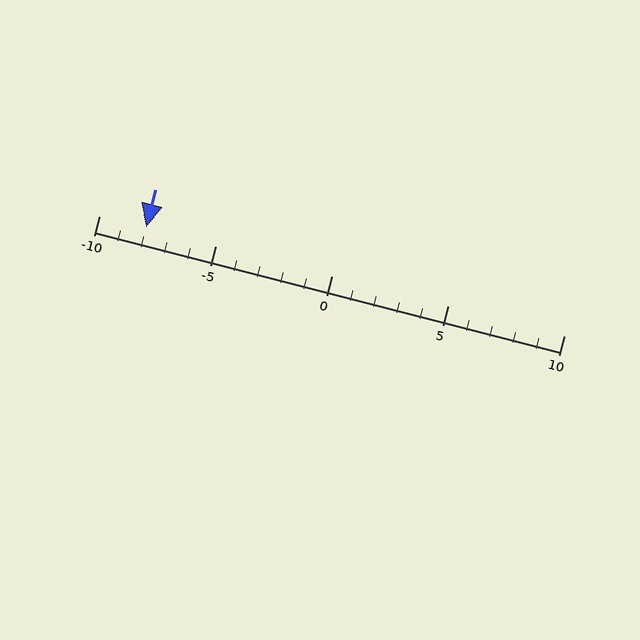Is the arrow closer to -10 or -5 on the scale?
The arrow is closer to -10.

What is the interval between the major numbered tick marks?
The major tick marks are spaced 5 units apart.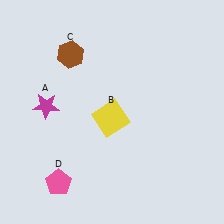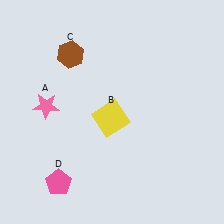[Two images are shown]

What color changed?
The star (A) changed from magenta in Image 1 to pink in Image 2.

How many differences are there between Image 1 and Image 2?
There is 1 difference between the two images.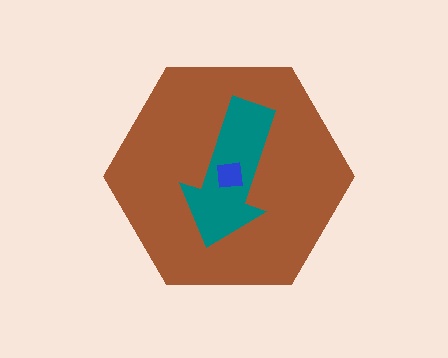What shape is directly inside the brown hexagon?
The teal arrow.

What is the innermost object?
The blue square.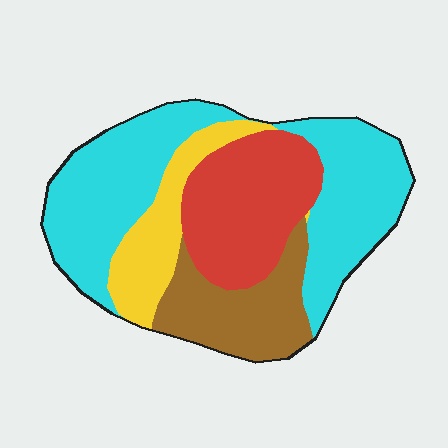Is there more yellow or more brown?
Brown.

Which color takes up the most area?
Cyan, at roughly 45%.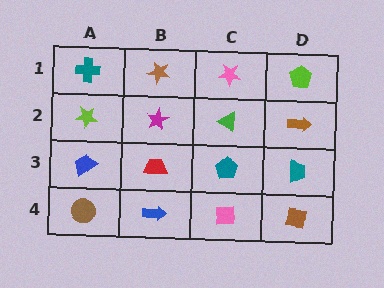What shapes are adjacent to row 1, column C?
A green triangle (row 2, column C), a brown star (row 1, column B), a lime pentagon (row 1, column D).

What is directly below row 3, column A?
A brown circle.